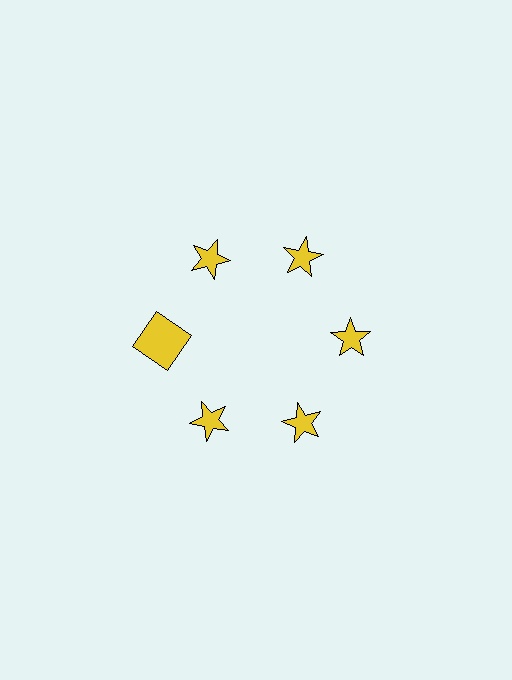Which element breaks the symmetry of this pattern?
The yellow square at roughly the 9 o'clock position breaks the symmetry. All other shapes are yellow stars.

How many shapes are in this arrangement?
There are 6 shapes arranged in a ring pattern.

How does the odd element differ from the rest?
It has a different shape: square instead of star.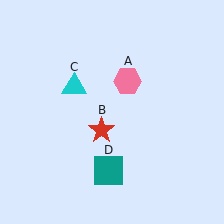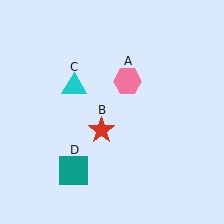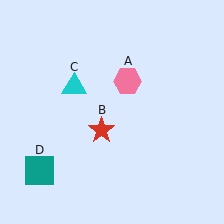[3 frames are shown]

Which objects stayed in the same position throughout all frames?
Pink hexagon (object A) and red star (object B) and cyan triangle (object C) remained stationary.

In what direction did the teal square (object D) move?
The teal square (object D) moved left.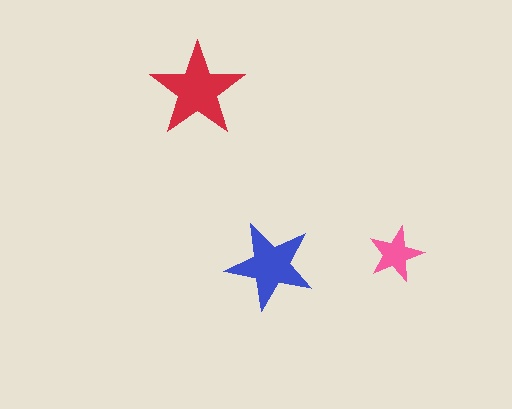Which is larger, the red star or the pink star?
The red one.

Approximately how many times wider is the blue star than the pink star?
About 1.5 times wider.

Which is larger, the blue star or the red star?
The red one.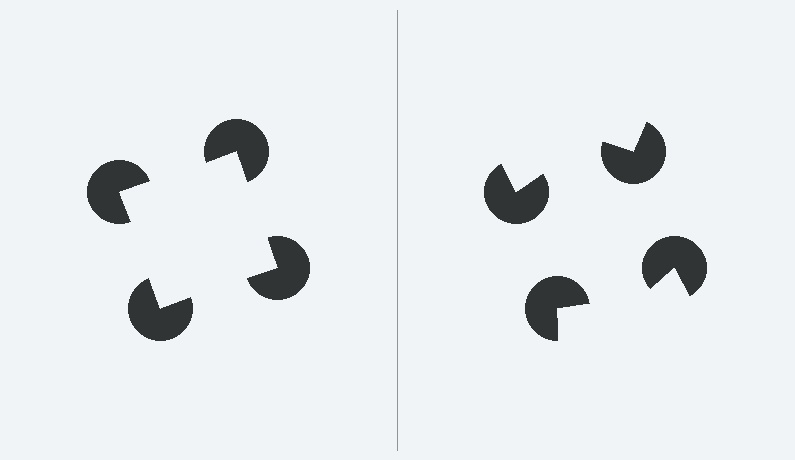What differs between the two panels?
The pac-man discs are positioned identically on both sides; only the wedge orientations differ. On the left they align to a square; on the right they are misaligned.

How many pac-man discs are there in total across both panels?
8 — 4 on each side.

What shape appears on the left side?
An illusory square.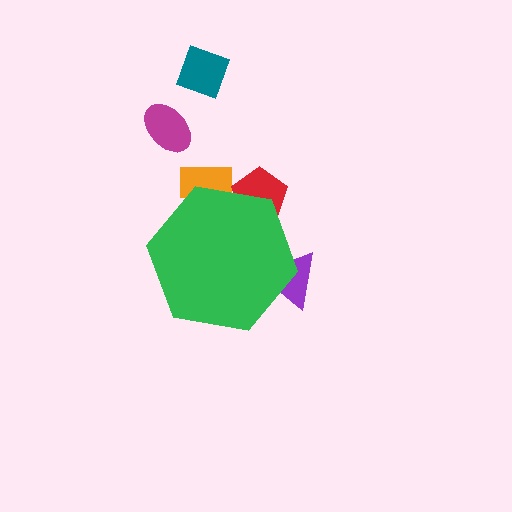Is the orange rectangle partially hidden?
Yes, the orange rectangle is partially hidden behind the green hexagon.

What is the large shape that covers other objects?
A green hexagon.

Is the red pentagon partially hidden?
Yes, the red pentagon is partially hidden behind the green hexagon.